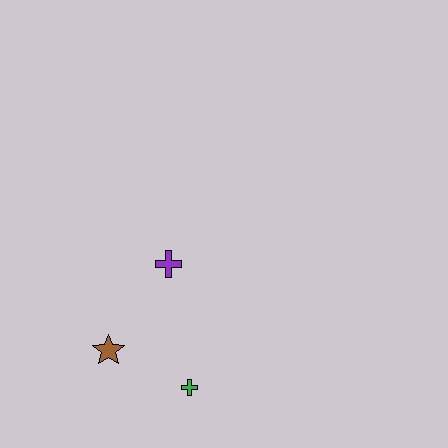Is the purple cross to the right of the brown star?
Yes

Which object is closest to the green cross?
The brown star is closest to the green cross.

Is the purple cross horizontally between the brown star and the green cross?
Yes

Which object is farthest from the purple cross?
The green cross is farthest from the purple cross.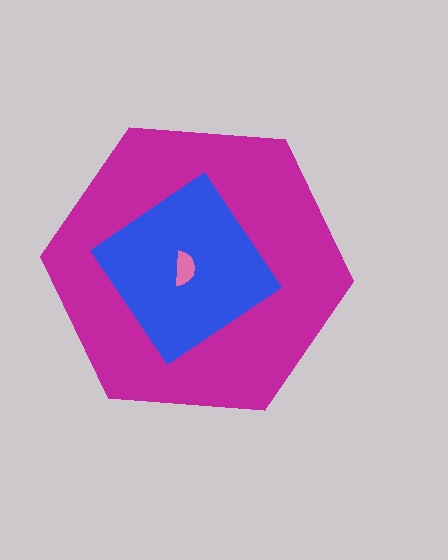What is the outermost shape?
The magenta hexagon.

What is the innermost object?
The pink semicircle.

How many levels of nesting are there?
3.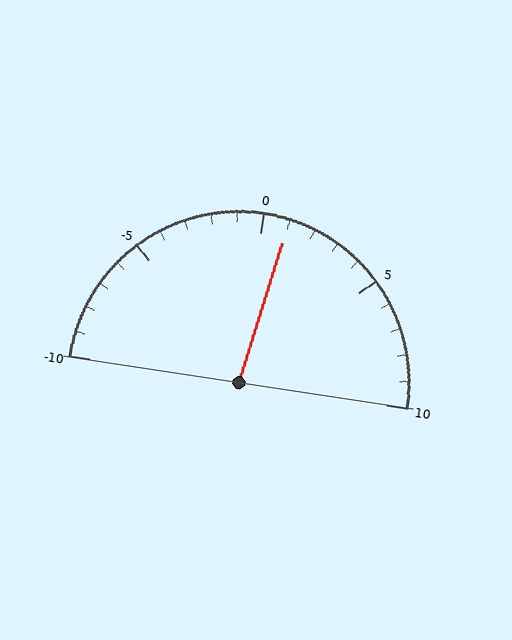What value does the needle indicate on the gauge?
The needle indicates approximately 1.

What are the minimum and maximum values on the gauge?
The gauge ranges from -10 to 10.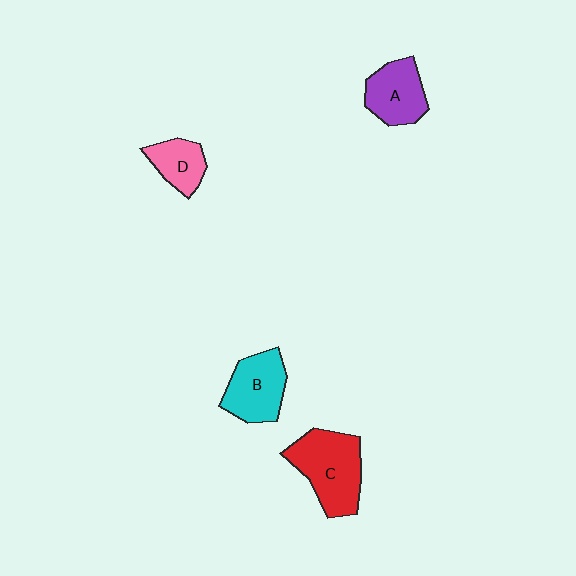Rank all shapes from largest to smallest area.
From largest to smallest: C (red), B (cyan), A (purple), D (pink).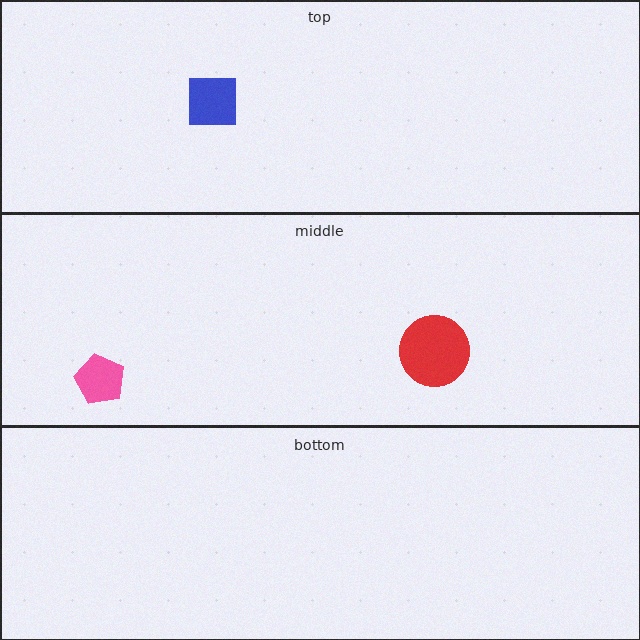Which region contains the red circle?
The middle region.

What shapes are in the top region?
The blue square.